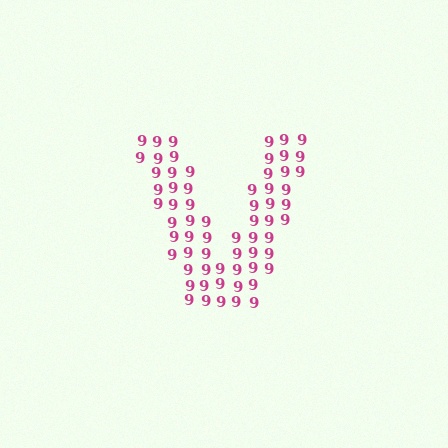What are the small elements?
The small elements are digit 9's.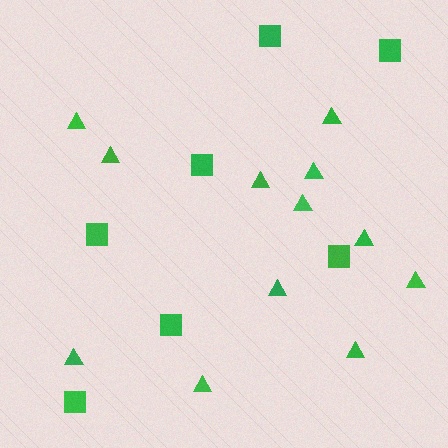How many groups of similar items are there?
There are 2 groups: one group of squares (7) and one group of triangles (12).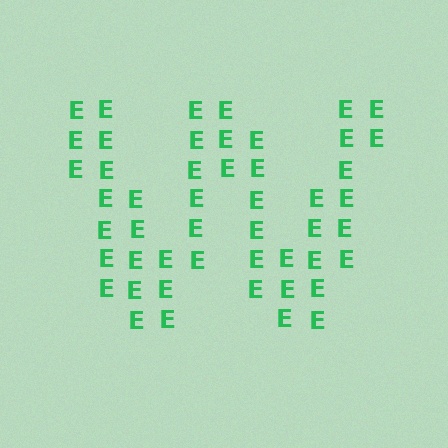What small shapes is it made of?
It is made of small letter E's.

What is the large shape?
The large shape is the letter W.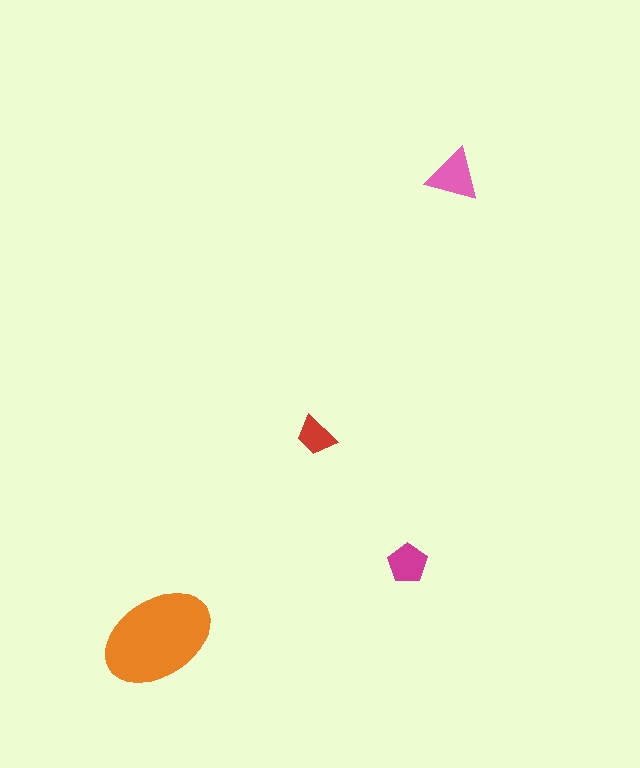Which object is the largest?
The orange ellipse.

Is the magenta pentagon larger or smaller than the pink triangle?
Smaller.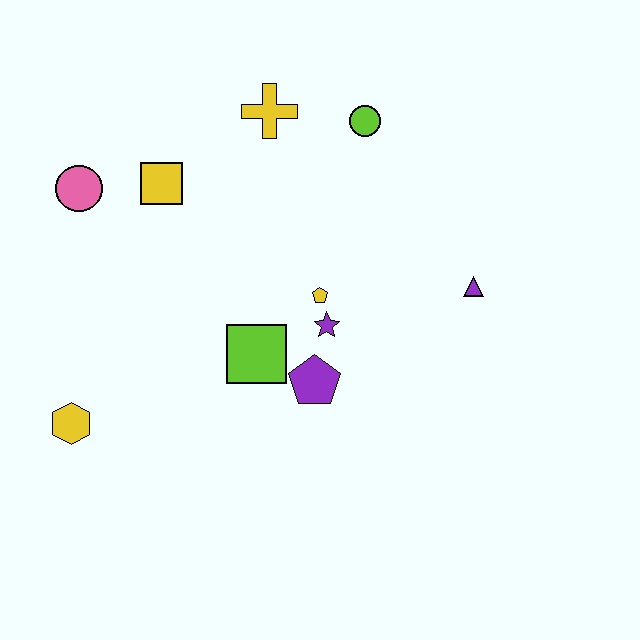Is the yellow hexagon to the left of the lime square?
Yes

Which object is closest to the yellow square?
The pink circle is closest to the yellow square.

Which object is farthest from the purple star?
The pink circle is farthest from the purple star.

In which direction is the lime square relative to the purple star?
The lime square is to the left of the purple star.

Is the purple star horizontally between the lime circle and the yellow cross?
Yes